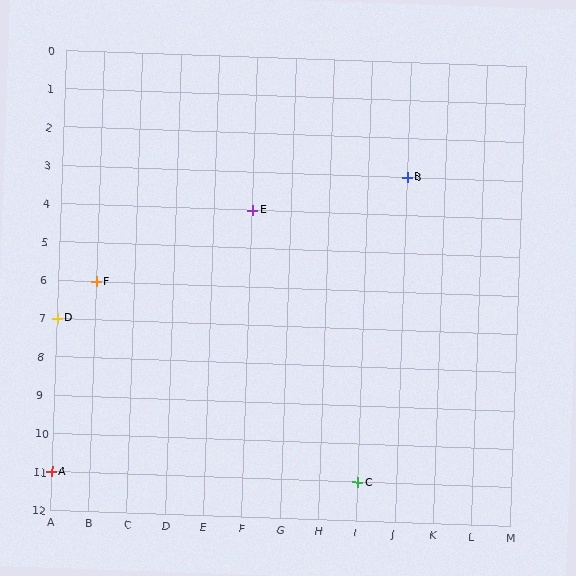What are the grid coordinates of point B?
Point B is at grid coordinates (J, 3).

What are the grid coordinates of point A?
Point A is at grid coordinates (A, 11).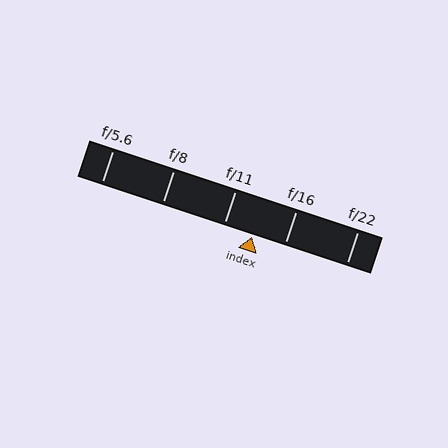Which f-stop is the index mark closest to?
The index mark is closest to f/11.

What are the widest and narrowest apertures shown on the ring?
The widest aperture shown is f/5.6 and the narrowest is f/22.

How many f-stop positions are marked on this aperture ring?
There are 5 f-stop positions marked.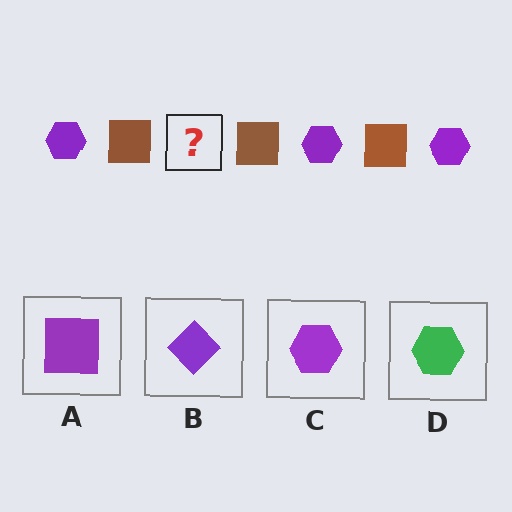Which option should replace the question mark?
Option C.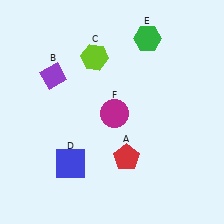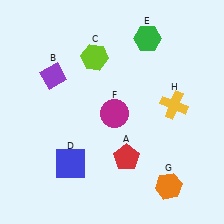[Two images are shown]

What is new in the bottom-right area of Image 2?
An orange hexagon (G) was added in the bottom-right area of Image 2.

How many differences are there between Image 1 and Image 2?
There are 2 differences between the two images.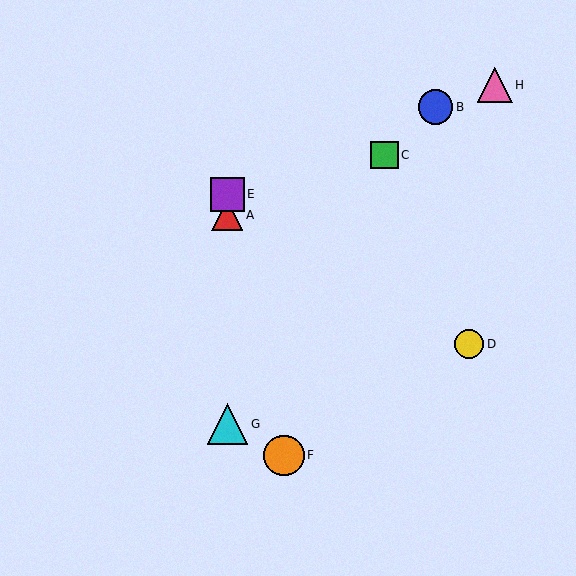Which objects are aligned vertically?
Objects A, E, G are aligned vertically.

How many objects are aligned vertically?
3 objects (A, E, G) are aligned vertically.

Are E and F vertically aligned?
No, E is at x≈227 and F is at x≈284.